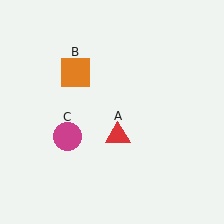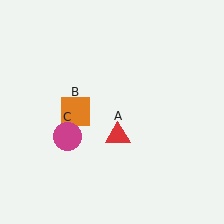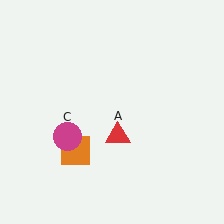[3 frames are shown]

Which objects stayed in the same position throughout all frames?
Red triangle (object A) and magenta circle (object C) remained stationary.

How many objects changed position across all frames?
1 object changed position: orange square (object B).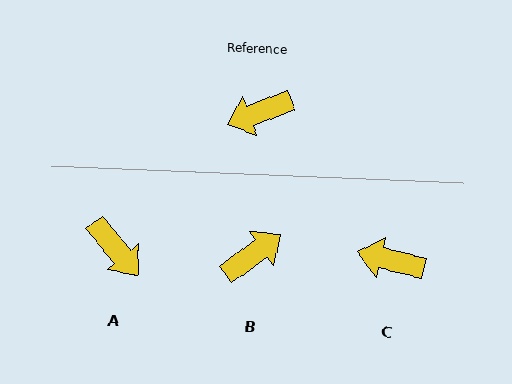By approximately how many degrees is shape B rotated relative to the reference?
Approximately 164 degrees clockwise.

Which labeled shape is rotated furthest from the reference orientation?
B, about 164 degrees away.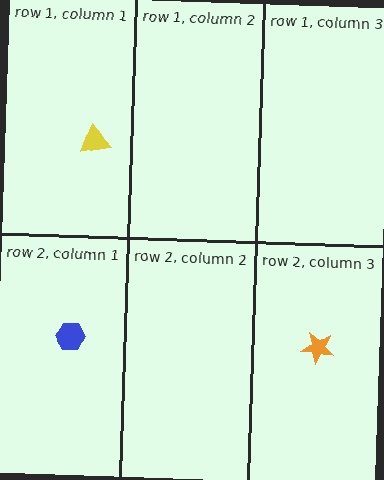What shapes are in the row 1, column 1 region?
The yellow triangle.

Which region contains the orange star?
The row 2, column 3 region.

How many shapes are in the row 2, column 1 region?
1.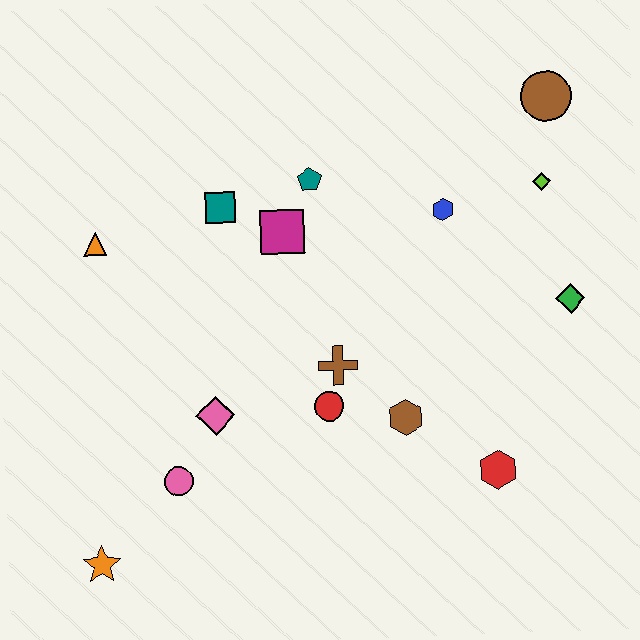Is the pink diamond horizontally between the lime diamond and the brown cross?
No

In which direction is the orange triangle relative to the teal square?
The orange triangle is to the left of the teal square.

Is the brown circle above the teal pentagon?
Yes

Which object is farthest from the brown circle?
The orange star is farthest from the brown circle.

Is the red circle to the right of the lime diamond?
No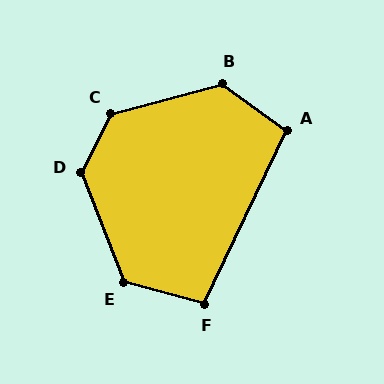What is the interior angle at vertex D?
Approximately 131 degrees (obtuse).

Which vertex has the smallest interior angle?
F, at approximately 100 degrees.